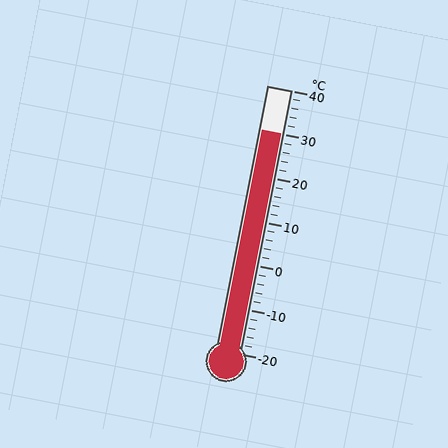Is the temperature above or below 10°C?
The temperature is above 10°C.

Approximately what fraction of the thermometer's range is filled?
The thermometer is filled to approximately 85% of its range.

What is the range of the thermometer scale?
The thermometer scale ranges from -20°C to 40°C.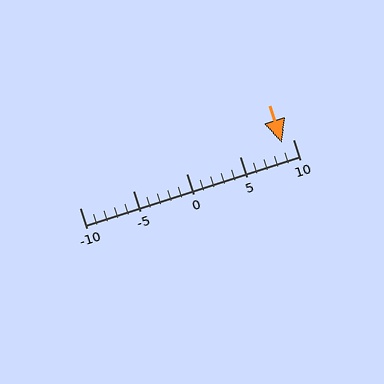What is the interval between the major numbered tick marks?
The major tick marks are spaced 5 units apart.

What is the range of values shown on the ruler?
The ruler shows values from -10 to 10.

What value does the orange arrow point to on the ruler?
The orange arrow points to approximately 9.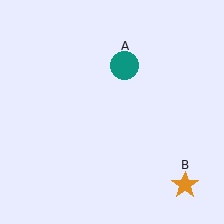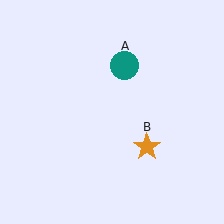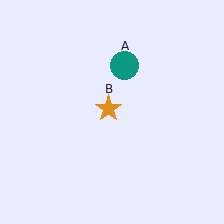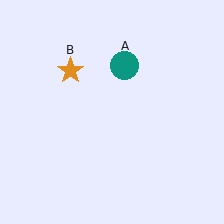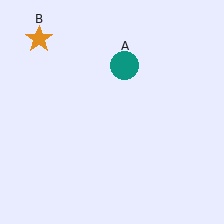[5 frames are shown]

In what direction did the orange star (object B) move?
The orange star (object B) moved up and to the left.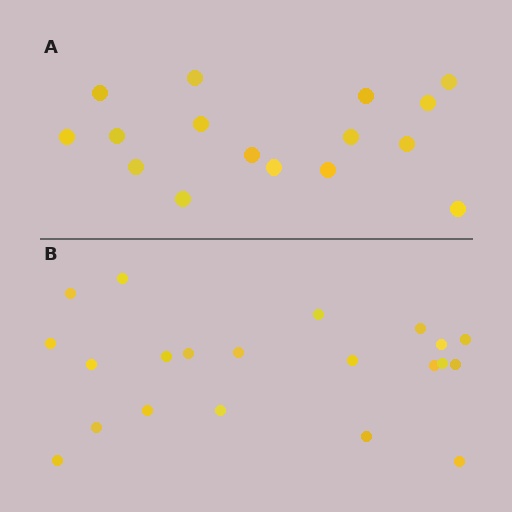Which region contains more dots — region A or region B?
Region B (the bottom region) has more dots.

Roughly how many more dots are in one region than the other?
Region B has about 5 more dots than region A.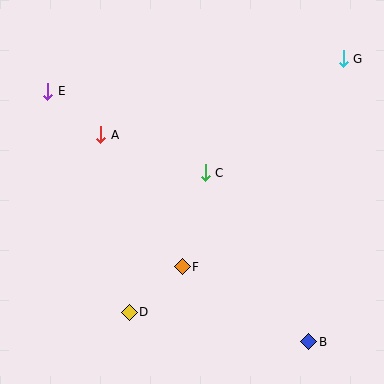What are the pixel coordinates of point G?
Point G is at (343, 59).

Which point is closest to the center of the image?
Point C at (205, 173) is closest to the center.